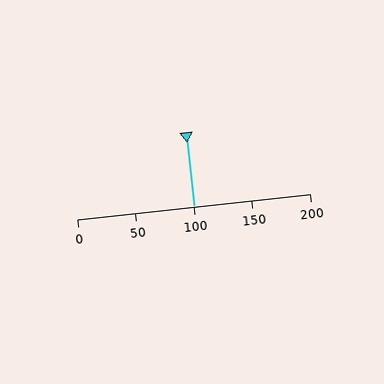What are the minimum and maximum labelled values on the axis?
The axis runs from 0 to 200.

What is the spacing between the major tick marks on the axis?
The major ticks are spaced 50 apart.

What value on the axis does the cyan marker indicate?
The marker indicates approximately 100.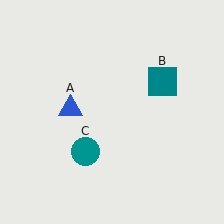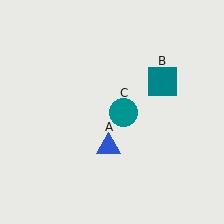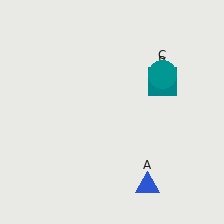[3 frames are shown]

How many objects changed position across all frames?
2 objects changed position: blue triangle (object A), teal circle (object C).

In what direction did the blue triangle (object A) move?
The blue triangle (object A) moved down and to the right.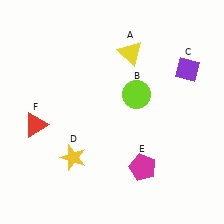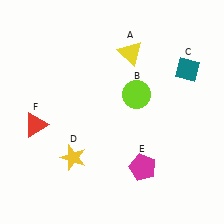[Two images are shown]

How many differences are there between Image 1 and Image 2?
There is 1 difference between the two images.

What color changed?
The diamond (C) changed from purple in Image 1 to teal in Image 2.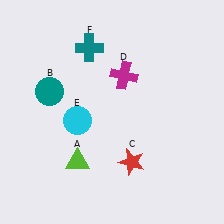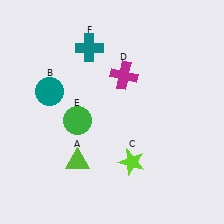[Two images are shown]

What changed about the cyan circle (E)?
In Image 1, E is cyan. In Image 2, it changed to green.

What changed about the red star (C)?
In Image 1, C is red. In Image 2, it changed to lime.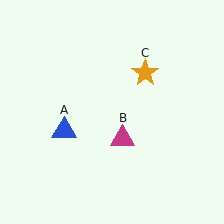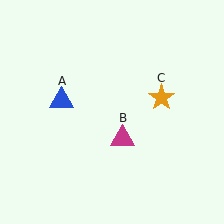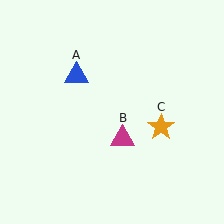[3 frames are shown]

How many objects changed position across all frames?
2 objects changed position: blue triangle (object A), orange star (object C).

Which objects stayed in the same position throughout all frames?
Magenta triangle (object B) remained stationary.